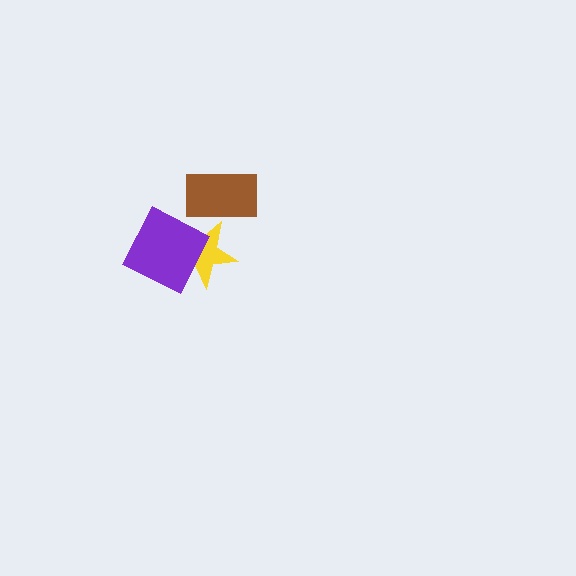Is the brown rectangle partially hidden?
No, no other shape covers it.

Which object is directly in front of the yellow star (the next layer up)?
The brown rectangle is directly in front of the yellow star.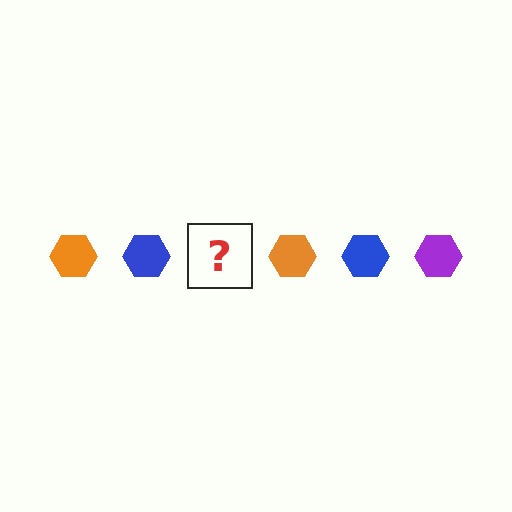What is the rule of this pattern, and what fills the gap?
The rule is that the pattern cycles through orange, blue, purple hexagons. The gap should be filled with a purple hexagon.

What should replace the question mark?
The question mark should be replaced with a purple hexagon.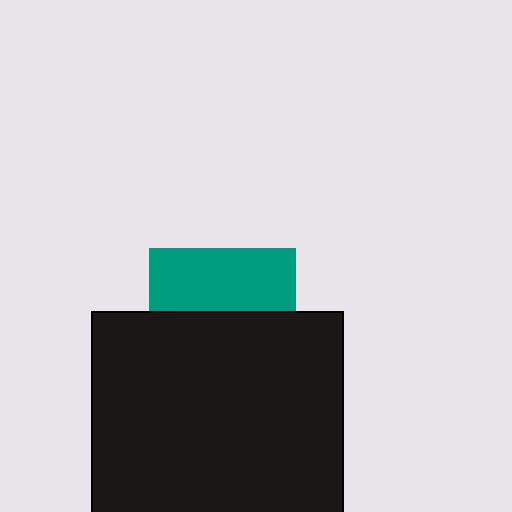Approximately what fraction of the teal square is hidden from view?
Roughly 57% of the teal square is hidden behind the black rectangle.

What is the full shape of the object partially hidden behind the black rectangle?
The partially hidden object is a teal square.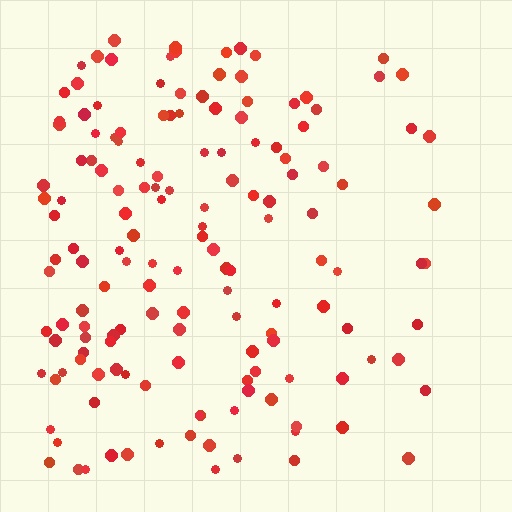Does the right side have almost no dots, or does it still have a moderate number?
Still a moderate number, just noticeably fewer than the left.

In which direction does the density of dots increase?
From right to left, with the left side densest.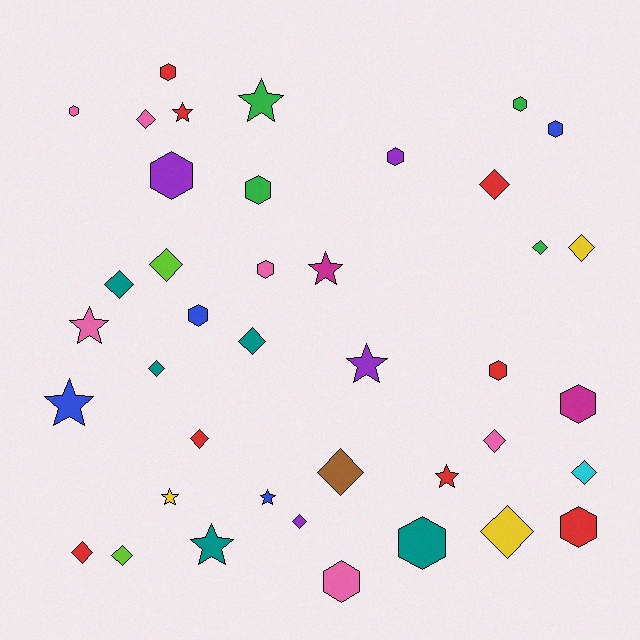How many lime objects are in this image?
There are 2 lime objects.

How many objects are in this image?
There are 40 objects.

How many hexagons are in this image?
There are 14 hexagons.